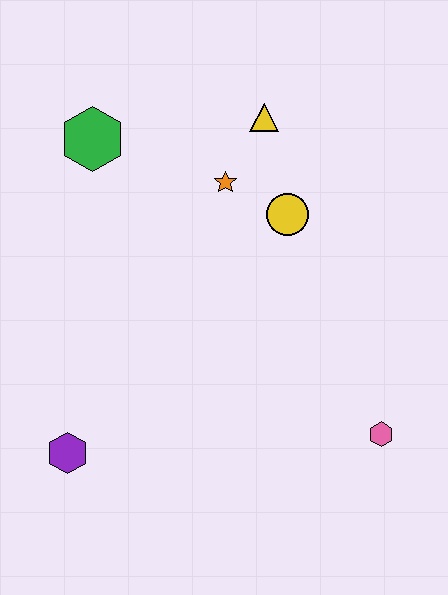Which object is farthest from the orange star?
The purple hexagon is farthest from the orange star.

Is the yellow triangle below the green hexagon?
No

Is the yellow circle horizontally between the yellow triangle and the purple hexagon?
No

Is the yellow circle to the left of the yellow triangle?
No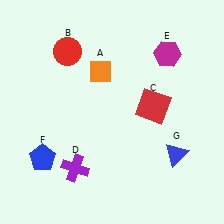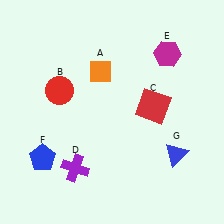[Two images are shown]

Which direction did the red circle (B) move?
The red circle (B) moved down.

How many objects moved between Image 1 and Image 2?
1 object moved between the two images.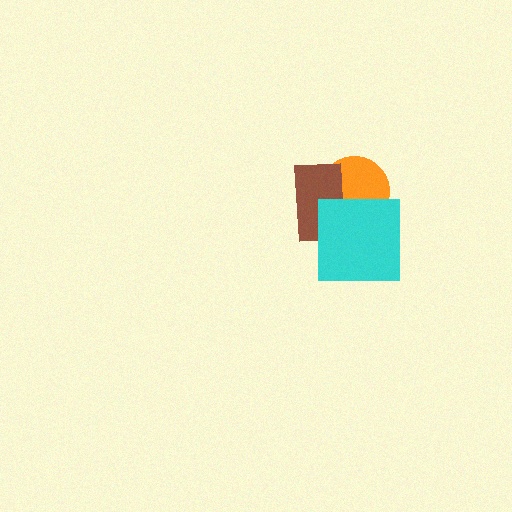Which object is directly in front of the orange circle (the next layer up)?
The brown rectangle is directly in front of the orange circle.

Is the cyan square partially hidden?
No, no other shape covers it.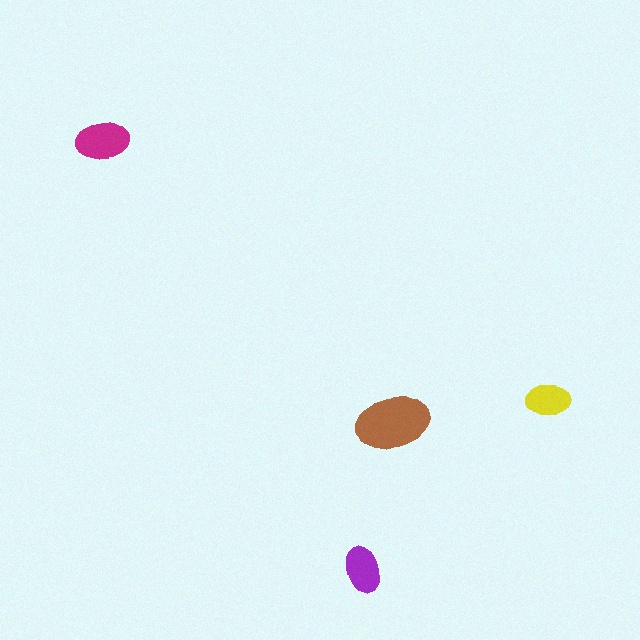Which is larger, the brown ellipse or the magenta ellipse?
The brown one.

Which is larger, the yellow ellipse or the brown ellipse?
The brown one.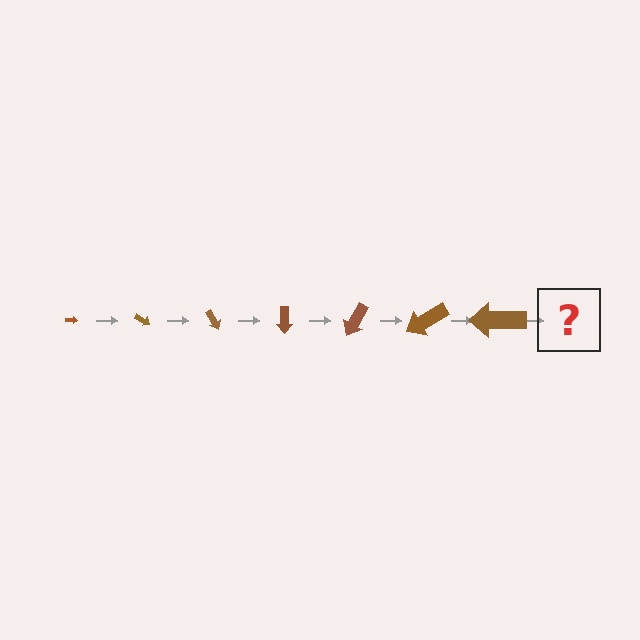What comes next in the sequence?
The next element should be an arrow, larger than the previous one and rotated 210 degrees from the start.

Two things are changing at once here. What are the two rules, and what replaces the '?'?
The two rules are that the arrow grows larger each step and it rotates 30 degrees each step. The '?' should be an arrow, larger than the previous one and rotated 210 degrees from the start.